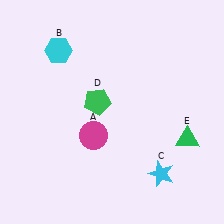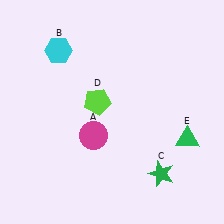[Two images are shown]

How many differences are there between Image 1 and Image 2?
There are 2 differences between the two images.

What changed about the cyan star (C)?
In Image 1, C is cyan. In Image 2, it changed to green.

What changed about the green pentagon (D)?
In Image 1, D is green. In Image 2, it changed to lime.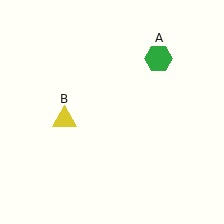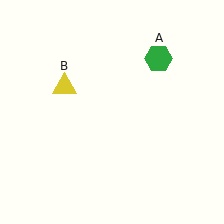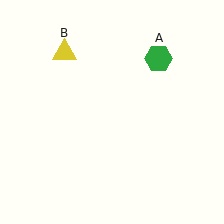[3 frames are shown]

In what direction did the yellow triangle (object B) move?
The yellow triangle (object B) moved up.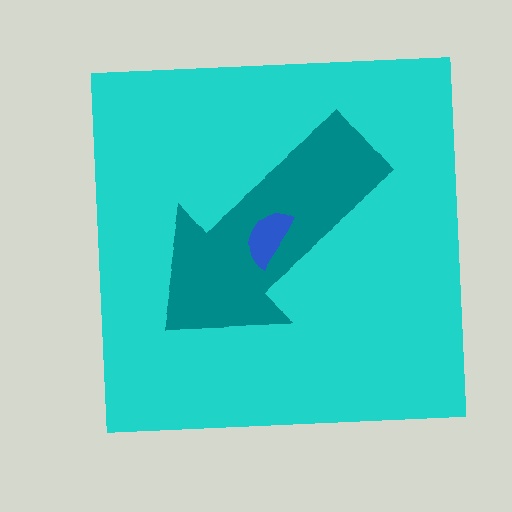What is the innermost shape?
The blue semicircle.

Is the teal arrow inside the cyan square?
Yes.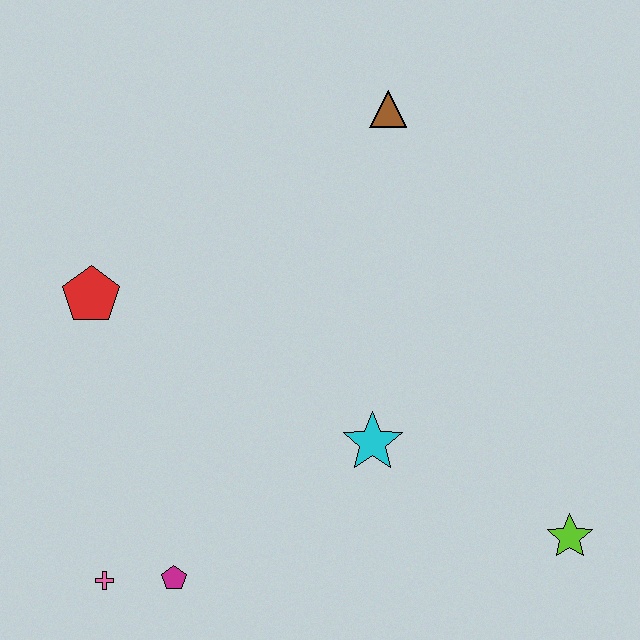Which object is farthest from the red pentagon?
The lime star is farthest from the red pentagon.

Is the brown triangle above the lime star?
Yes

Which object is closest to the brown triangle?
The cyan star is closest to the brown triangle.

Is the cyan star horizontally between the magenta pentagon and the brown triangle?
Yes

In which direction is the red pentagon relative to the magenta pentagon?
The red pentagon is above the magenta pentagon.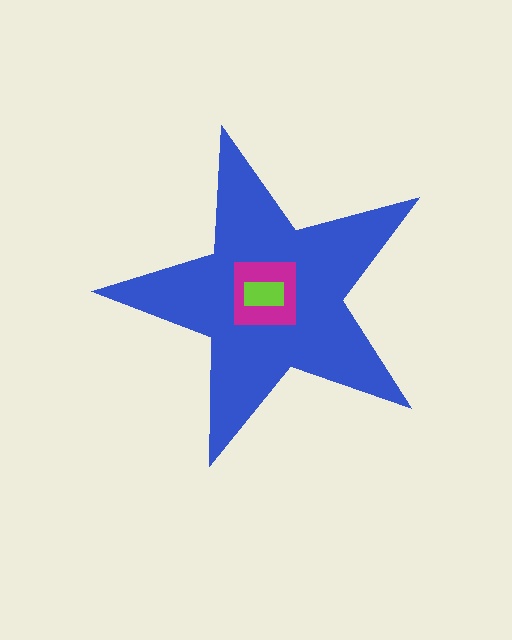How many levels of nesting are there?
3.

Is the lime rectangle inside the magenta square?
Yes.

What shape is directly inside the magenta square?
The lime rectangle.